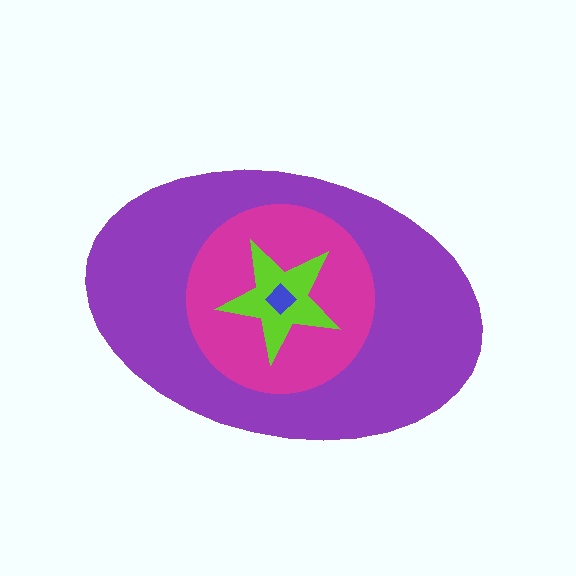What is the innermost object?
The blue diamond.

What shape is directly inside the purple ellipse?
The magenta circle.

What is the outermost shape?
The purple ellipse.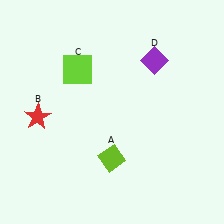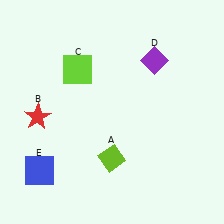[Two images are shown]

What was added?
A blue square (E) was added in Image 2.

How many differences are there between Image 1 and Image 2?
There is 1 difference between the two images.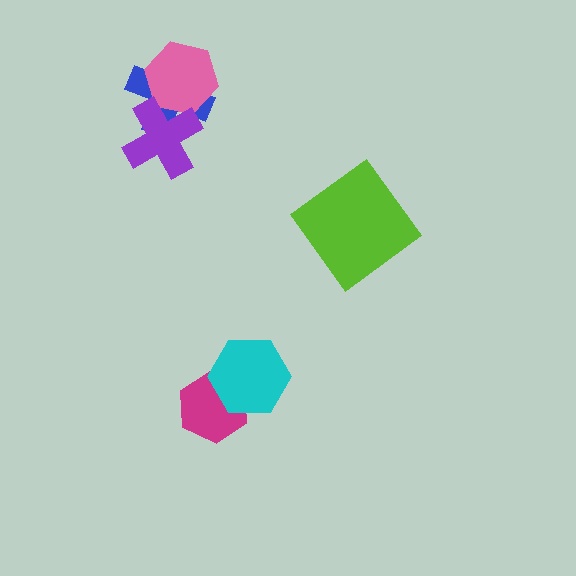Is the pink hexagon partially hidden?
Yes, it is partially covered by another shape.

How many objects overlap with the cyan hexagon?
1 object overlaps with the cyan hexagon.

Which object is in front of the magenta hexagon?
The cyan hexagon is in front of the magenta hexagon.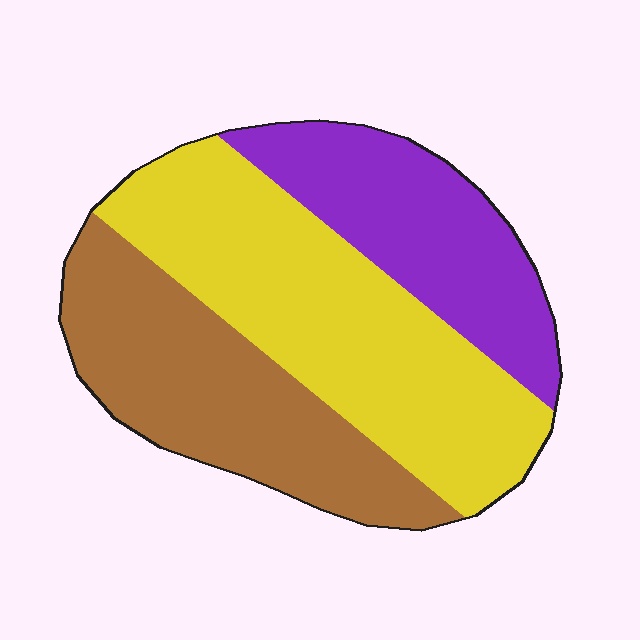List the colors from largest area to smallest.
From largest to smallest: yellow, brown, purple.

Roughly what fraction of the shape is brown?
Brown takes up about one third (1/3) of the shape.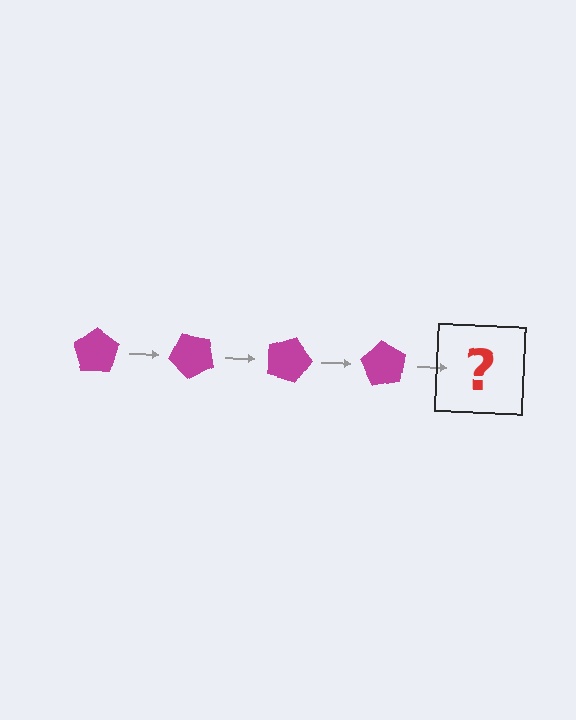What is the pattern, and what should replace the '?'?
The pattern is that the pentagon rotates 45 degrees each step. The '?' should be a magenta pentagon rotated 180 degrees.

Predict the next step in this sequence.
The next step is a magenta pentagon rotated 180 degrees.